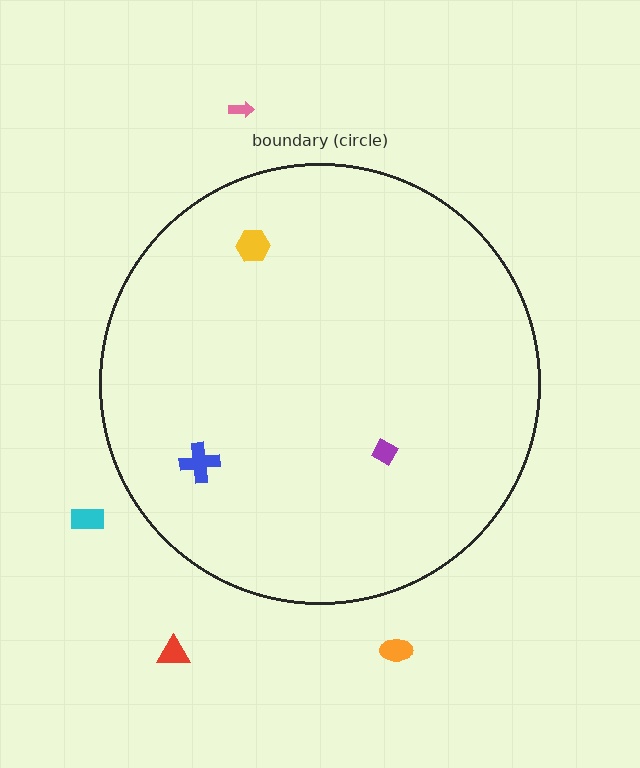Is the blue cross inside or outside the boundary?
Inside.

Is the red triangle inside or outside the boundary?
Outside.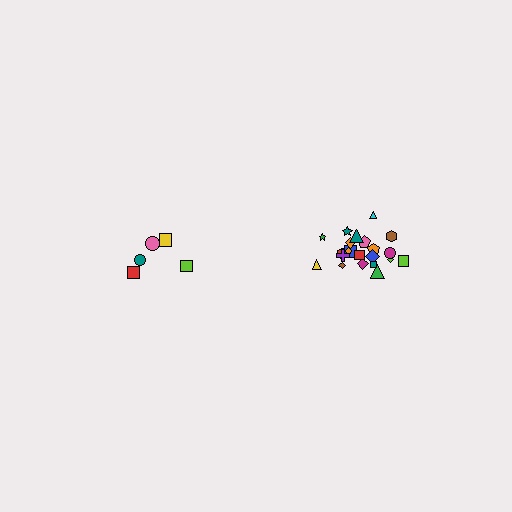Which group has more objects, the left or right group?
The right group.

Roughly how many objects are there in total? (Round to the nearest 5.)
Roughly 25 objects in total.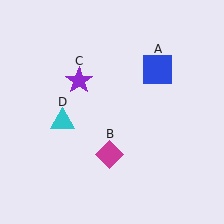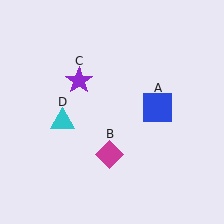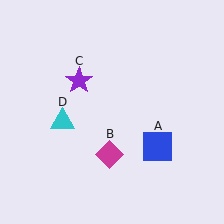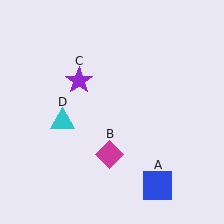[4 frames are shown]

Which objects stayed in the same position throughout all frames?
Magenta diamond (object B) and purple star (object C) and cyan triangle (object D) remained stationary.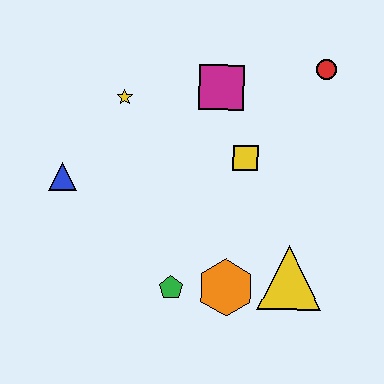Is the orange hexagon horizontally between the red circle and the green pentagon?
Yes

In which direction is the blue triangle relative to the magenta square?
The blue triangle is to the left of the magenta square.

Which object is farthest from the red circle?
The blue triangle is farthest from the red circle.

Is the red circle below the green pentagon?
No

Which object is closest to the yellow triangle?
The orange hexagon is closest to the yellow triangle.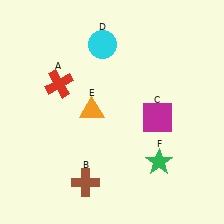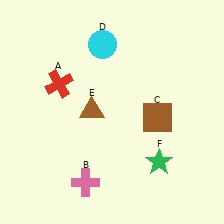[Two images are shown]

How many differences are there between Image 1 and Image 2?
There are 3 differences between the two images.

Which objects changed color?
B changed from brown to pink. C changed from magenta to brown. E changed from orange to brown.